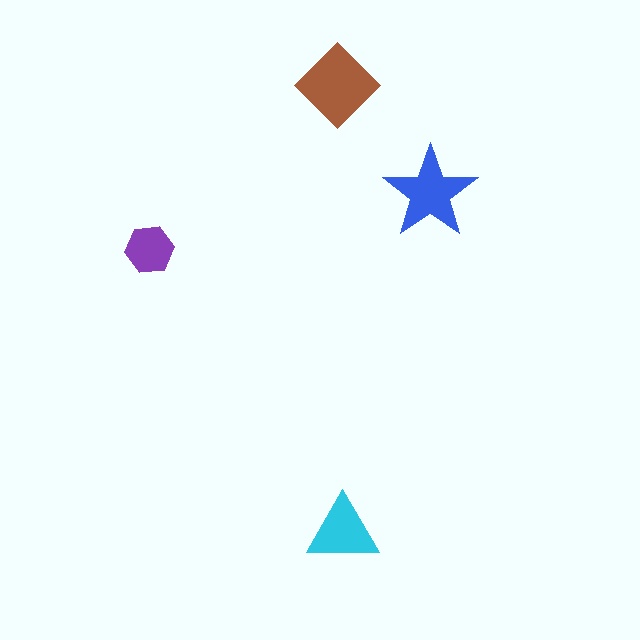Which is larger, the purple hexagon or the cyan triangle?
The cyan triangle.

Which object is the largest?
The brown diamond.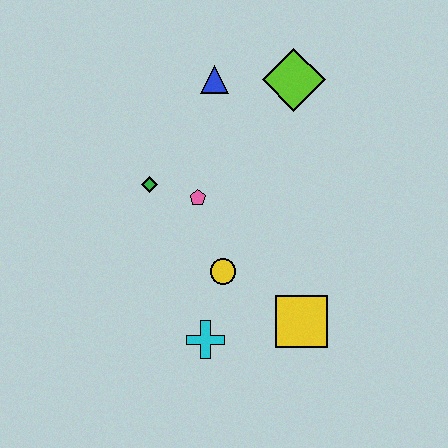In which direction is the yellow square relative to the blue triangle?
The yellow square is below the blue triangle.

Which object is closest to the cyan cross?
The yellow circle is closest to the cyan cross.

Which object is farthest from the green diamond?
The yellow square is farthest from the green diamond.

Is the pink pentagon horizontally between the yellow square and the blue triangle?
No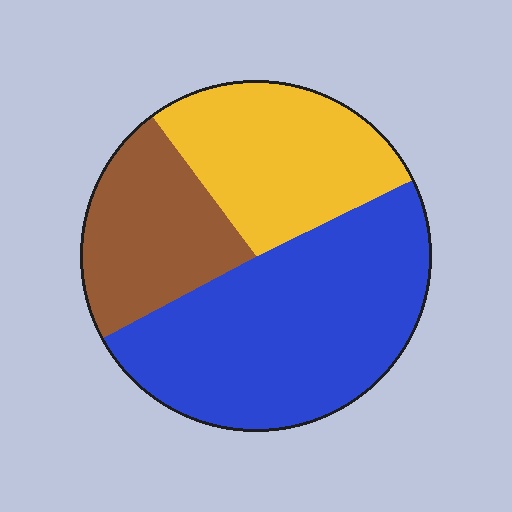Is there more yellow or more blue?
Blue.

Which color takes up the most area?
Blue, at roughly 50%.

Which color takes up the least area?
Brown, at roughly 25%.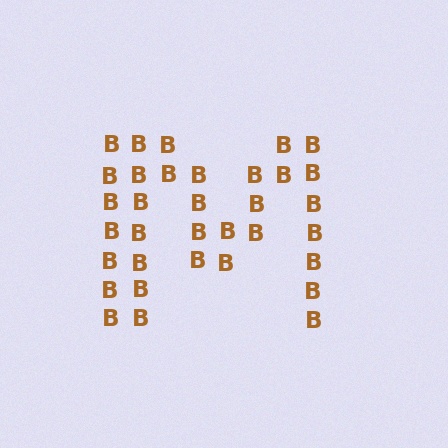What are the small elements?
The small elements are letter B's.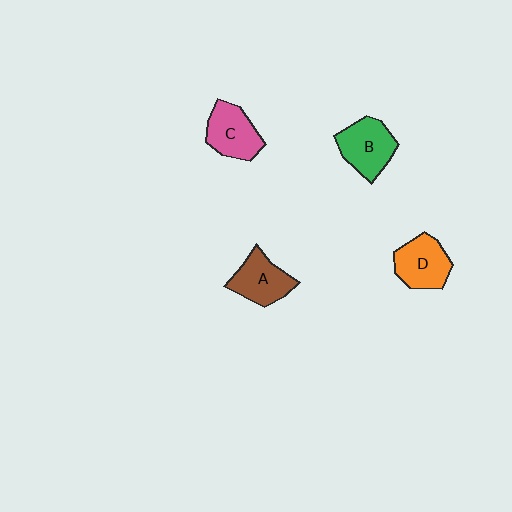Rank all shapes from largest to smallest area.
From largest to smallest: B (green), D (orange), C (pink), A (brown).